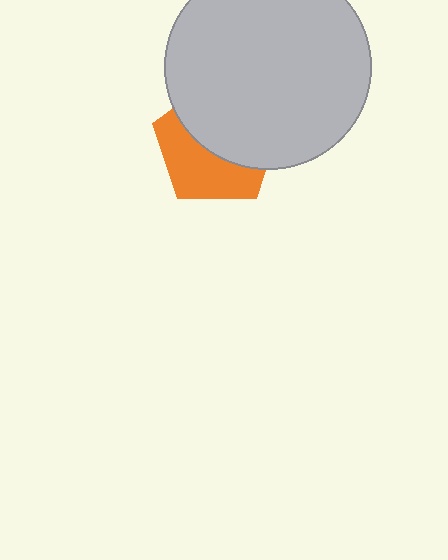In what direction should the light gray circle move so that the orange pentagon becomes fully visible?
The light gray circle should move up. That is the shortest direction to clear the overlap and leave the orange pentagon fully visible.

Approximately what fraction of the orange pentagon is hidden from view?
Roughly 54% of the orange pentagon is hidden behind the light gray circle.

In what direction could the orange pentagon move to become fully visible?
The orange pentagon could move down. That would shift it out from behind the light gray circle entirely.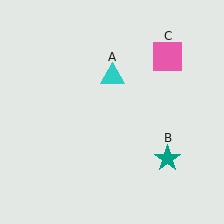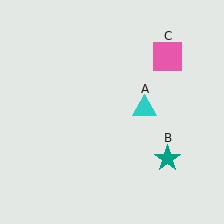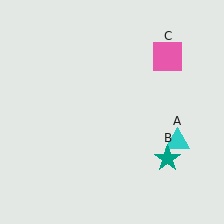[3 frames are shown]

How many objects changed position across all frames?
1 object changed position: cyan triangle (object A).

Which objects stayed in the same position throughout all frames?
Teal star (object B) and pink square (object C) remained stationary.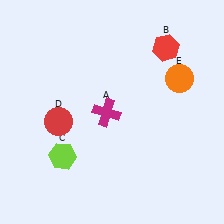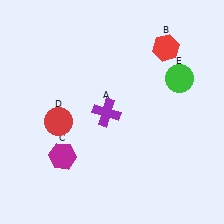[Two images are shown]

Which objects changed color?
A changed from magenta to purple. C changed from lime to magenta. E changed from orange to green.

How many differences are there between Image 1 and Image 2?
There are 3 differences between the two images.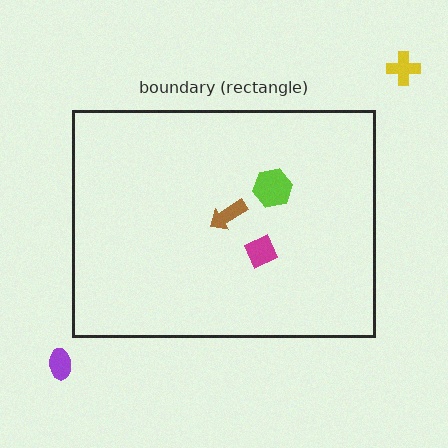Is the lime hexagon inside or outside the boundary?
Inside.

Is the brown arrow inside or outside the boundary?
Inside.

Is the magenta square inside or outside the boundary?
Inside.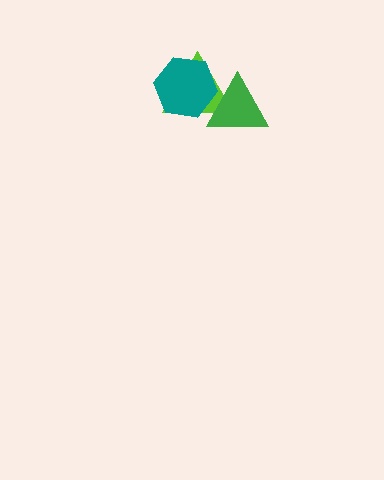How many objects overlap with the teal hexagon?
2 objects overlap with the teal hexagon.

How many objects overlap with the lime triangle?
2 objects overlap with the lime triangle.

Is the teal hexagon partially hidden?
Yes, it is partially covered by another shape.